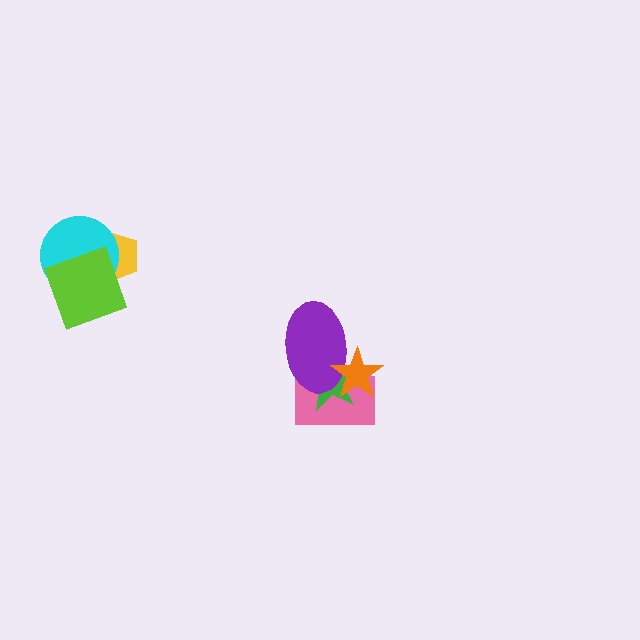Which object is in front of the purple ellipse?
The orange star is in front of the purple ellipse.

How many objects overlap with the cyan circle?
2 objects overlap with the cyan circle.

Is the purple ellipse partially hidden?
Yes, it is partially covered by another shape.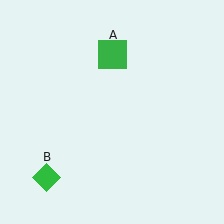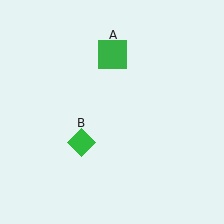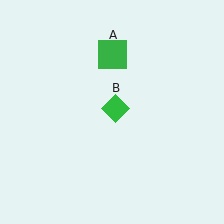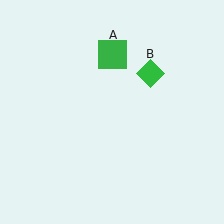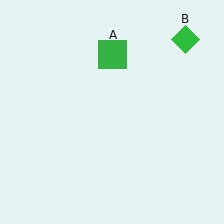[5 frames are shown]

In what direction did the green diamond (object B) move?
The green diamond (object B) moved up and to the right.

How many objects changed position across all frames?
1 object changed position: green diamond (object B).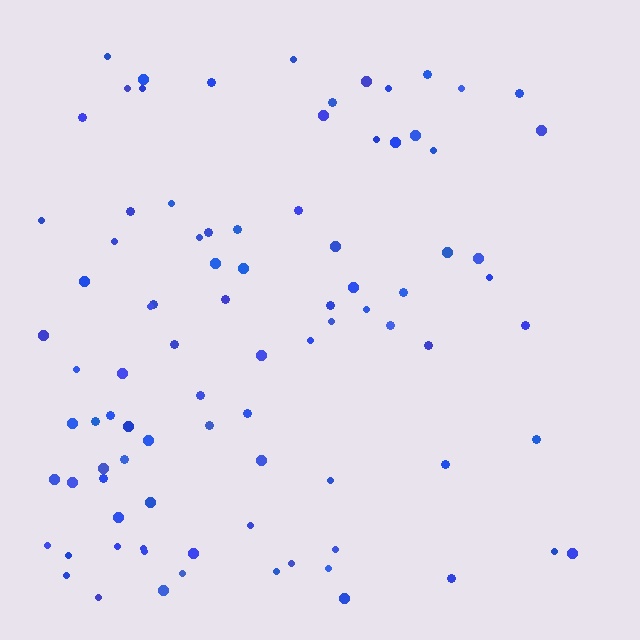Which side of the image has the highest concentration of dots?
The left.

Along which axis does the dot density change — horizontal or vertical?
Horizontal.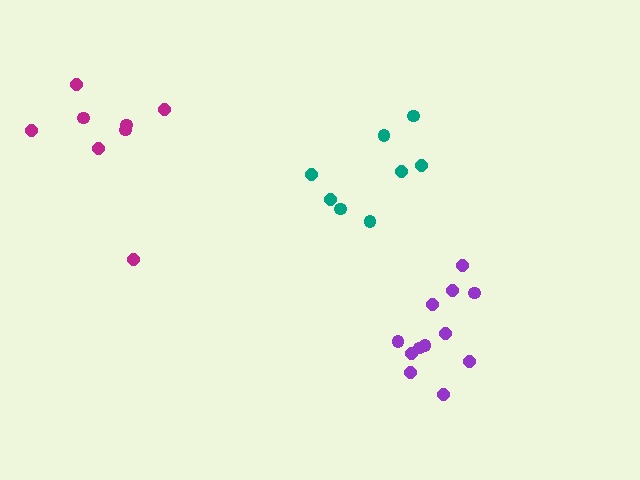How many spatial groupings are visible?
There are 3 spatial groupings.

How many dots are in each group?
Group 1: 12 dots, Group 2: 8 dots, Group 3: 8 dots (28 total).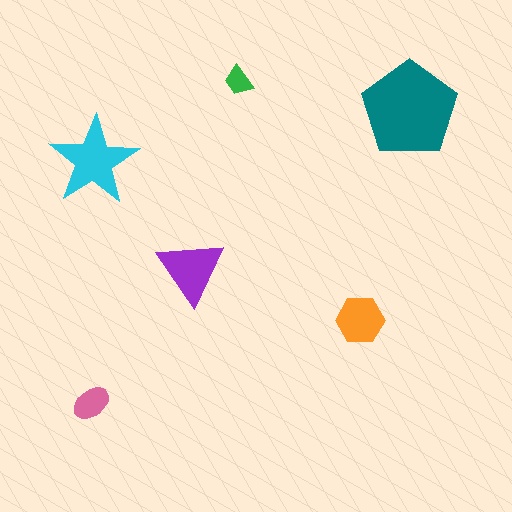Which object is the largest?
The teal pentagon.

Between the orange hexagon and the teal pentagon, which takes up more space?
The teal pentagon.